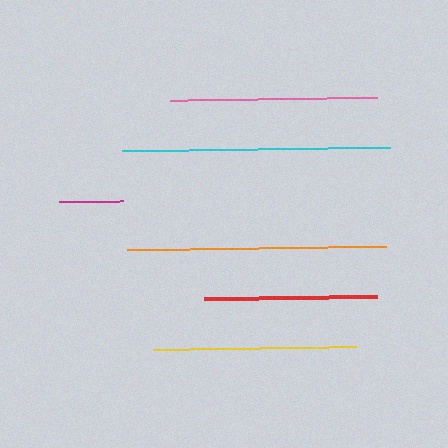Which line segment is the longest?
The cyan line is the longest at approximately 268 pixels.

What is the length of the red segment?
The red segment is approximately 173 pixels long.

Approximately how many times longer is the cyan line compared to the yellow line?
The cyan line is approximately 1.3 times the length of the yellow line.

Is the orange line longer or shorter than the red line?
The orange line is longer than the red line.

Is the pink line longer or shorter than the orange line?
The orange line is longer than the pink line.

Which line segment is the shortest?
The magenta line is the shortest at approximately 64 pixels.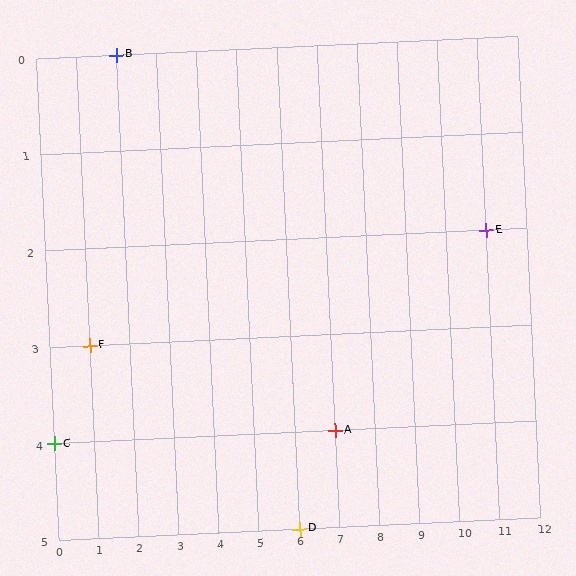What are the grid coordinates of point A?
Point A is at grid coordinates (7, 4).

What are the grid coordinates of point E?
Point E is at grid coordinates (11, 2).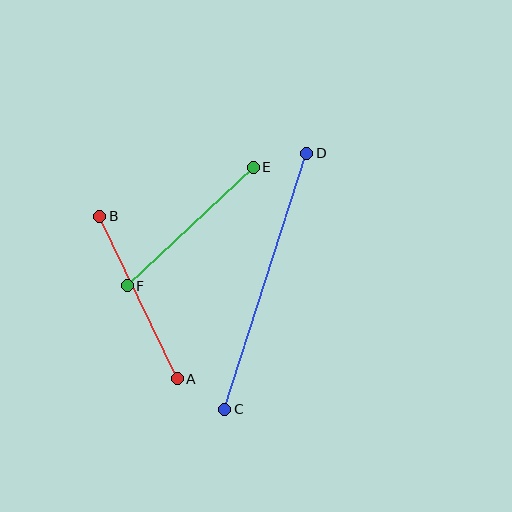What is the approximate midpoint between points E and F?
The midpoint is at approximately (190, 226) pixels.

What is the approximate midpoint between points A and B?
The midpoint is at approximately (138, 297) pixels.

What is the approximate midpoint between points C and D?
The midpoint is at approximately (266, 281) pixels.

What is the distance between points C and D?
The distance is approximately 268 pixels.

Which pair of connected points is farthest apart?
Points C and D are farthest apart.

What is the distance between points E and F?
The distance is approximately 173 pixels.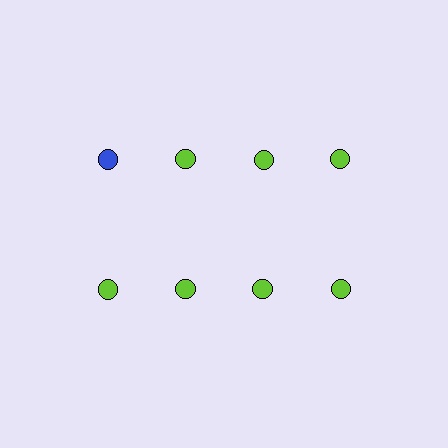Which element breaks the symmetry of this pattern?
The blue circle in the top row, leftmost column breaks the symmetry. All other shapes are lime circles.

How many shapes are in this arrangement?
There are 8 shapes arranged in a grid pattern.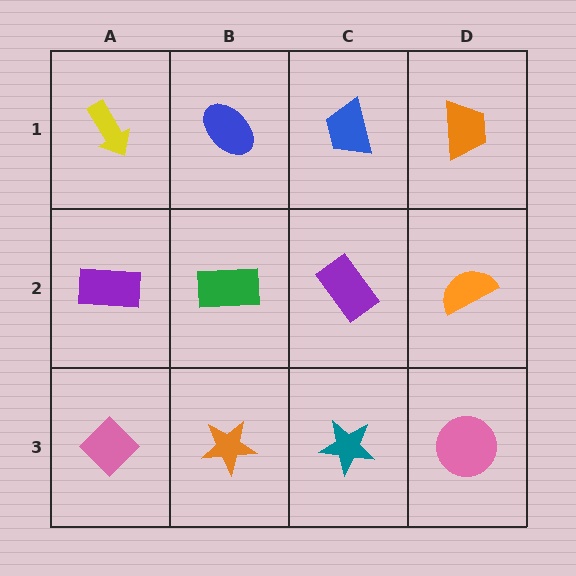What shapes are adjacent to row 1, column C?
A purple rectangle (row 2, column C), a blue ellipse (row 1, column B), an orange trapezoid (row 1, column D).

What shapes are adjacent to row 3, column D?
An orange semicircle (row 2, column D), a teal star (row 3, column C).